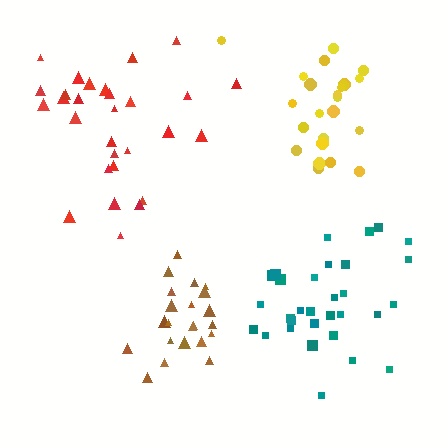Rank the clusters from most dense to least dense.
brown, yellow, teal, red.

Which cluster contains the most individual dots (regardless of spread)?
Teal (31).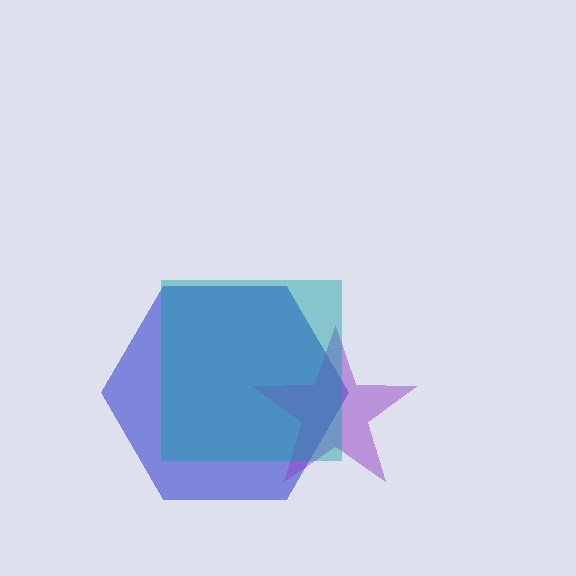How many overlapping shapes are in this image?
There are 3 overlapping shapes in the image.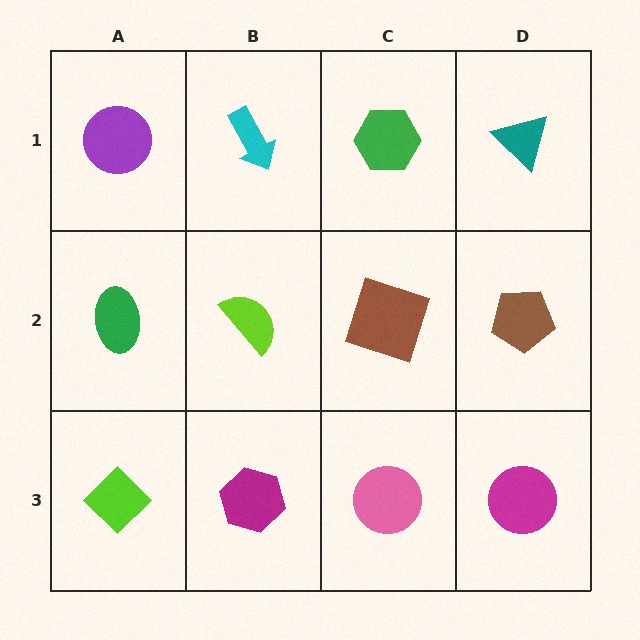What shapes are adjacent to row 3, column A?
A green ellipse (row 2, column A), a magenta hexagon (row 3, column B).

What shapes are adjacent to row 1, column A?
A green ellipse (row 2, column A), a cyan arrow (row 1, column B).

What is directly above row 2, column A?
A purple circle.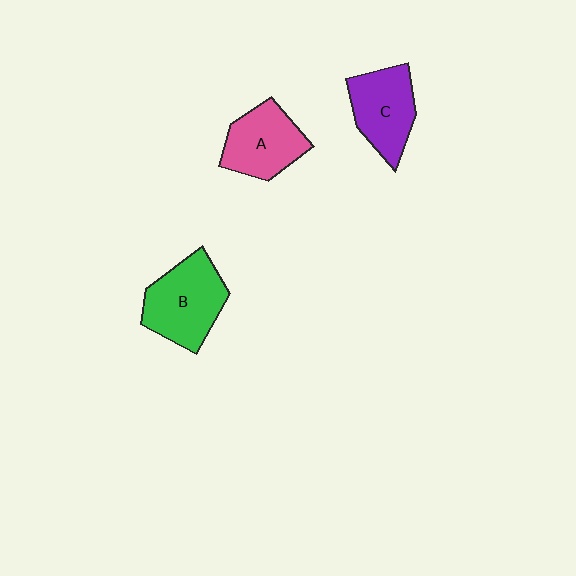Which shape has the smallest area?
Shape A (pink).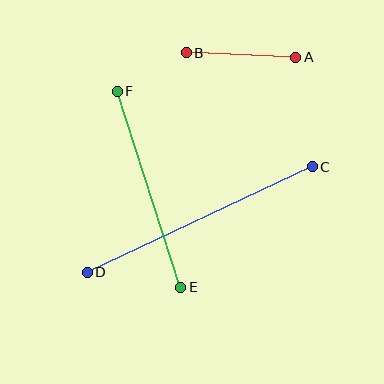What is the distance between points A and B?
The distance is approximately 109 pixels.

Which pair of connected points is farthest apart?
Points C and D are farthest apart.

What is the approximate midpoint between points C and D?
The midpoint is at approximately (200, 219) pixels.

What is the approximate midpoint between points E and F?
The midpoint is at approximately (149, 189) pixels.